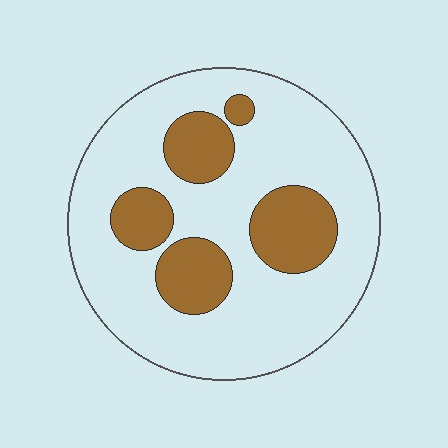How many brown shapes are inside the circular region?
5.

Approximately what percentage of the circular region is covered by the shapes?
Approximately 25%.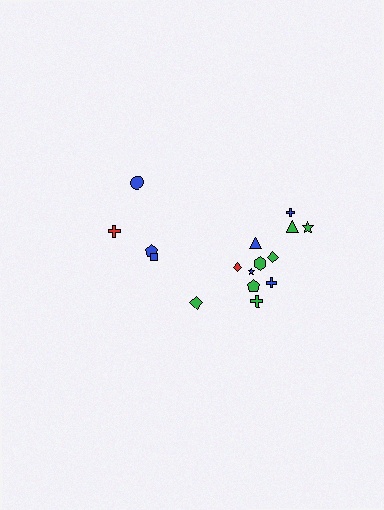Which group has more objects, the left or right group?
The right group.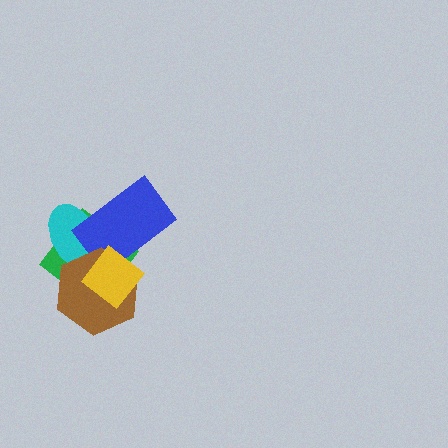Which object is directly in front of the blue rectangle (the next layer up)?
The brown hexagon is directly in front of the blue rectangle.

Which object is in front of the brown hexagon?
The yellow diamond is in front of the brown hexagon.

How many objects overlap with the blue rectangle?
4 objects overlap with the blue rectangle.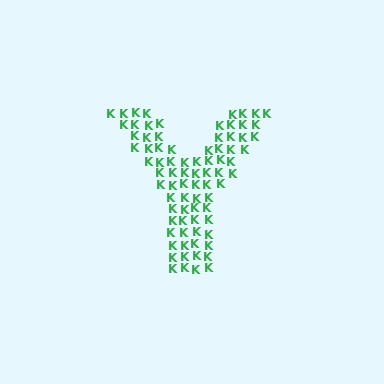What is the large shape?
The large shape is the letter Y.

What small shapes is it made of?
It is made of small letter K's.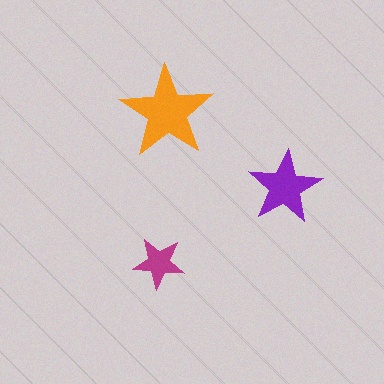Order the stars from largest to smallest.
the orange one, the purple one, the magenta one.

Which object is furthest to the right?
The purple star is rightmost.